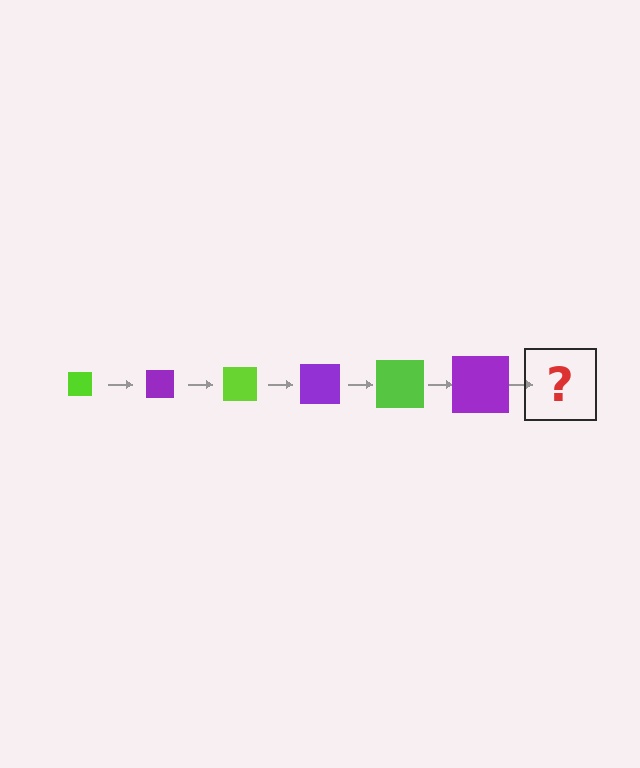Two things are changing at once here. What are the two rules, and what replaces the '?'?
The two rules are that the square grows larger each step and the color cycles through lime and purple. The '?' should be a lime square, larger than the previous one.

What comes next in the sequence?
The next element should be a lime square, larger than the previous one.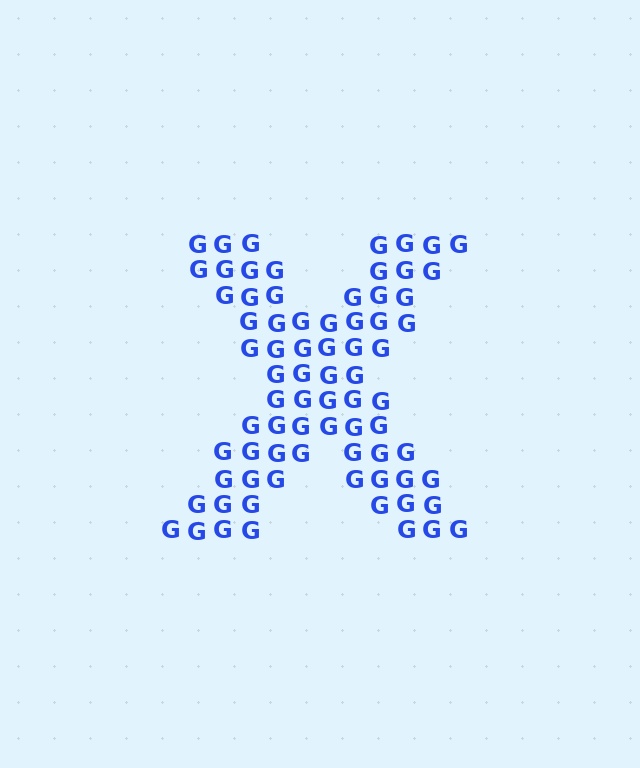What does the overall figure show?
The overall figure shows the letter X.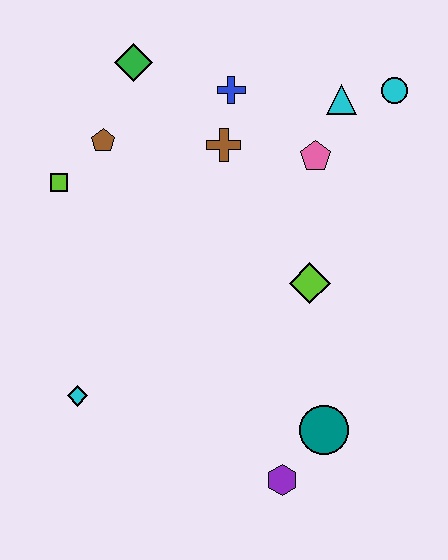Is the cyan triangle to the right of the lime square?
Yes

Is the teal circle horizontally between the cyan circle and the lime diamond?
Yes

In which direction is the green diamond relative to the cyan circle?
The green diamond is to the left of the cyan circle.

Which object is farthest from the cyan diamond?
The cyan circle is farthest from the cyan diamond.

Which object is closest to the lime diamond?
The pink pentagon is closest to the lime diamond.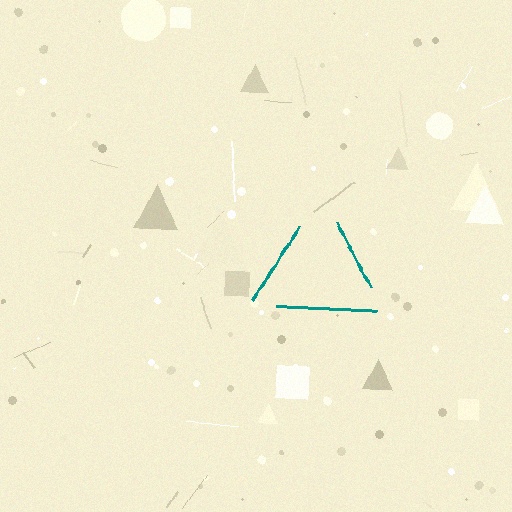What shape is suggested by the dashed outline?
The dashed outline suggests a triangle.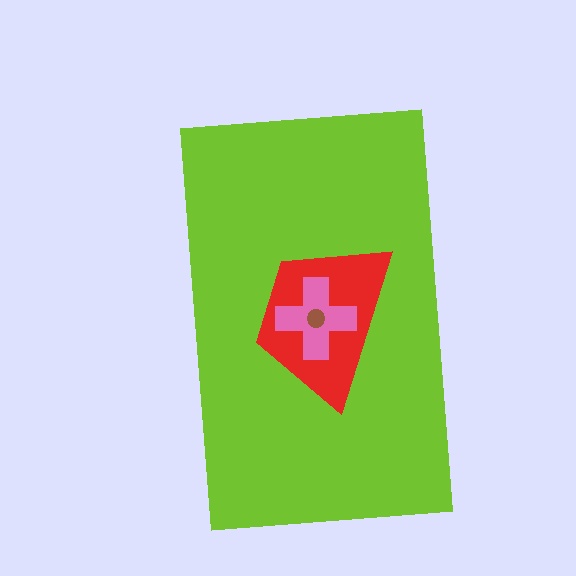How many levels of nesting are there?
4.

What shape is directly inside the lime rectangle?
The red trapezoid.